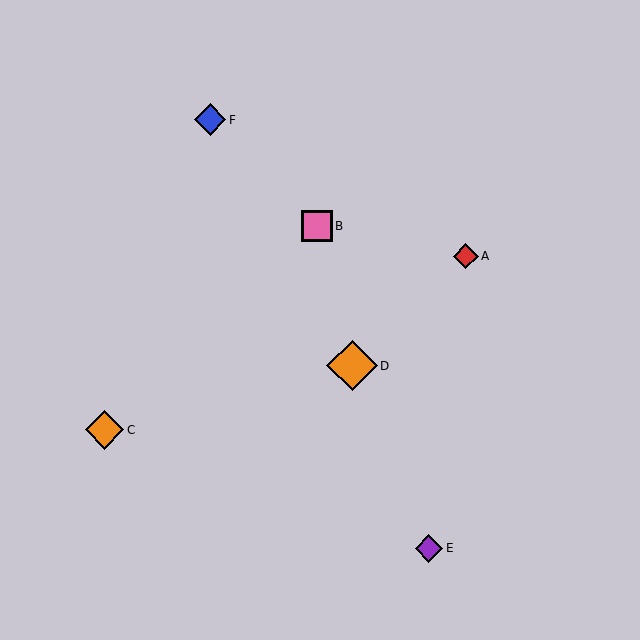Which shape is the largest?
The orange diamond (labeled D) is the largest.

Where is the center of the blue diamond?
The center of the blue diamond is at (210, 120).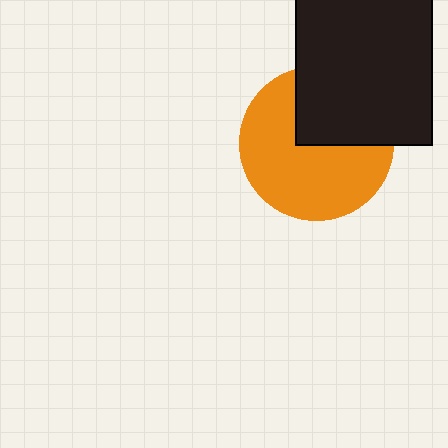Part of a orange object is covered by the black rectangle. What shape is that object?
It is a circle.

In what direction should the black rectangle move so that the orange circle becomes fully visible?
The black rectangle should move up. That is the shortest direction to clear the overlap and leave the orange circle fully visible.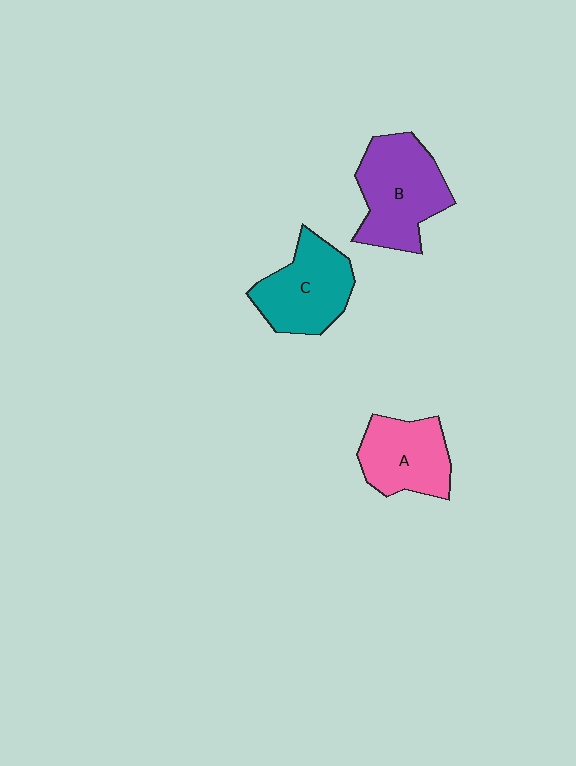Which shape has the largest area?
Shape B (purple).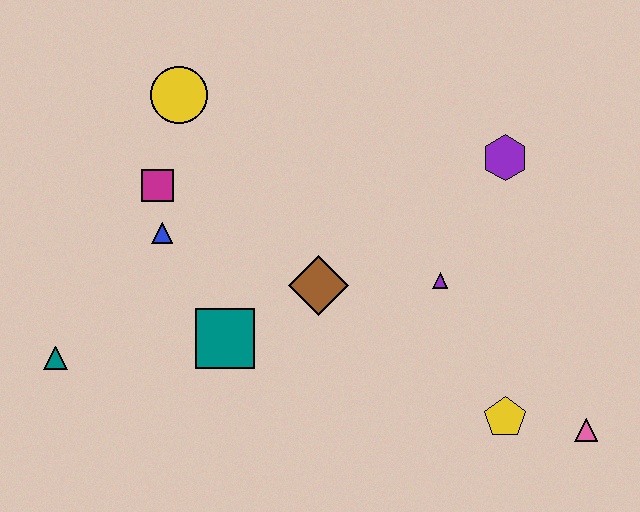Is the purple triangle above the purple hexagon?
No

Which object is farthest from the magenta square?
The pink triangle is farthest from the magenta square.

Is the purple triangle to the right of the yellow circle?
Yes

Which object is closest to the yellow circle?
The magenta square is closest to the yellow circle.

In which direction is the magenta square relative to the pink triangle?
The magenta square is to the left of the pink triangle.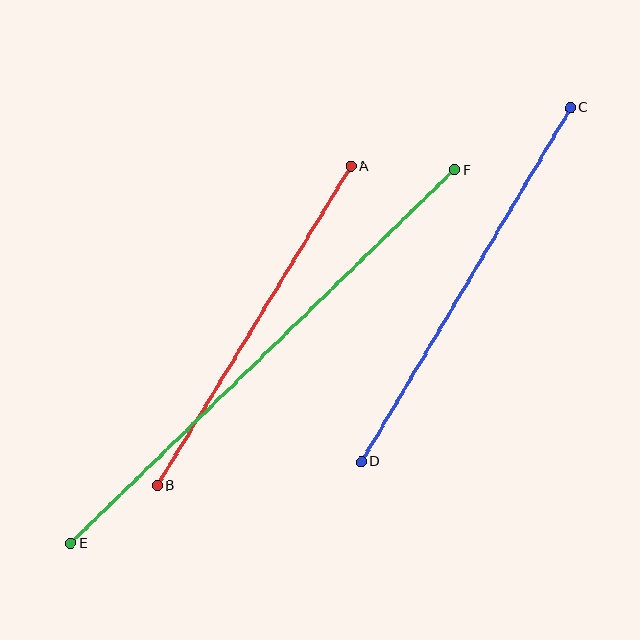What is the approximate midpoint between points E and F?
The midpoint is at approximately (263, 357) pixels.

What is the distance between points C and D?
The distance is approximately 411 pixels.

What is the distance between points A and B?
The distance is approximately 373 pixels.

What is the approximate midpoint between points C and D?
The midpoint is at approximately (466, 285) pixels.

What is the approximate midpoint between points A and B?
The midpoint is at approximately (254, 326) pixels.